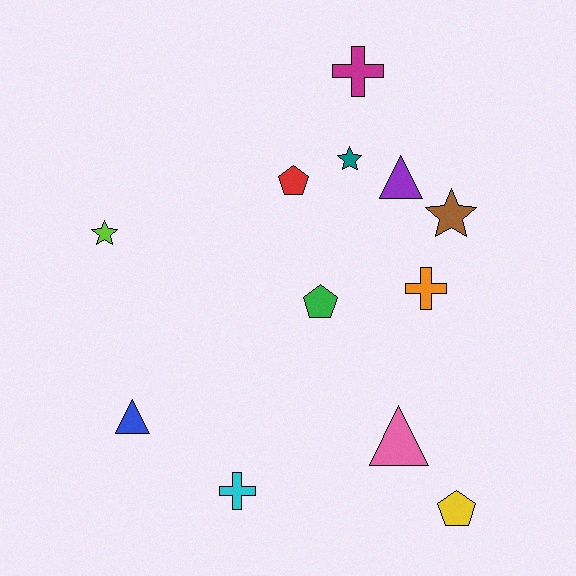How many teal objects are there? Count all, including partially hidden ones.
There is 1 teal object.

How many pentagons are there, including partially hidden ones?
There are 3 pentagons.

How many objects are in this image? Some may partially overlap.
There are 12 objects.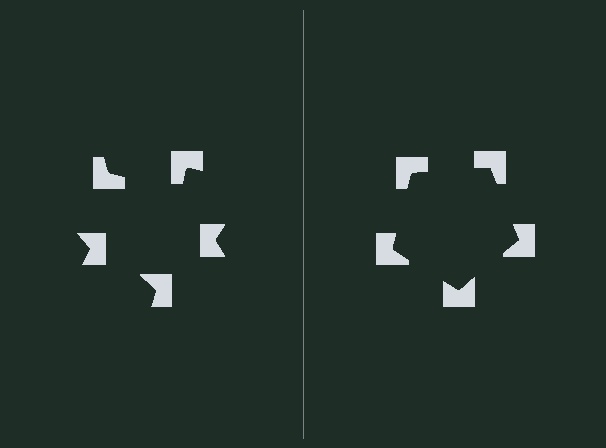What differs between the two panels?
The notched squares are positioned identically on both sides; only the wedge orientations differ. On the right they align to a pentagon; on the left they are misaligned.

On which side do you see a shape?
An illusory pentagon appears on the right side. On the left side the wedge cuts are rotated, so no coherent shape forms.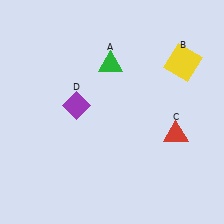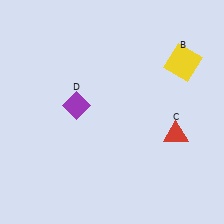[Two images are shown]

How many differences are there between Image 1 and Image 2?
There is 1 difference between the two images.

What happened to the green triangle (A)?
The green triangle (A) was removed in Image 2. It was in the top-left area of Image 1.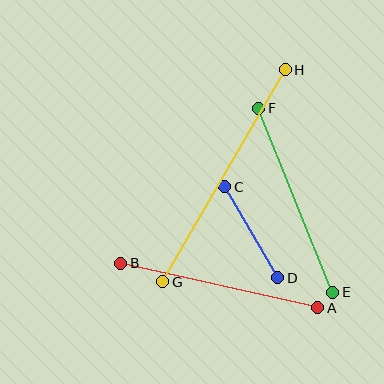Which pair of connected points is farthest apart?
Points G and H are farthest apart.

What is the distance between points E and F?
The distance is approximately 198 pixels.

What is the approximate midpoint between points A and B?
The midpoint is at approximately (219, 285) pixels.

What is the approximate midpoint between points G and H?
The midpoint is at approximately (224, 176) pixels.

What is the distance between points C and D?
The distance is approximately 105 pixels.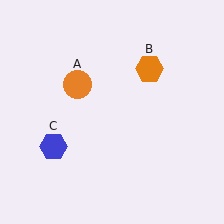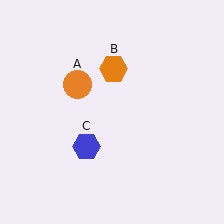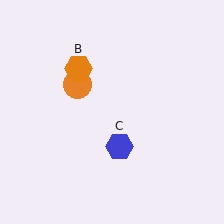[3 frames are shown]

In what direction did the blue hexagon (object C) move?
The blue hexagon (object C) moved right.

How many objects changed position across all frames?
2 objects changed position: orange hexagon (object B), blue hexagon (object C).